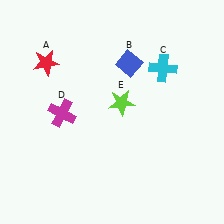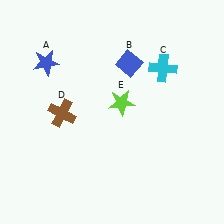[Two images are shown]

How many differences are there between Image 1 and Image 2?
There are 2 differences between the two images.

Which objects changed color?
A changed from red to blue. D changed from magenta to brown.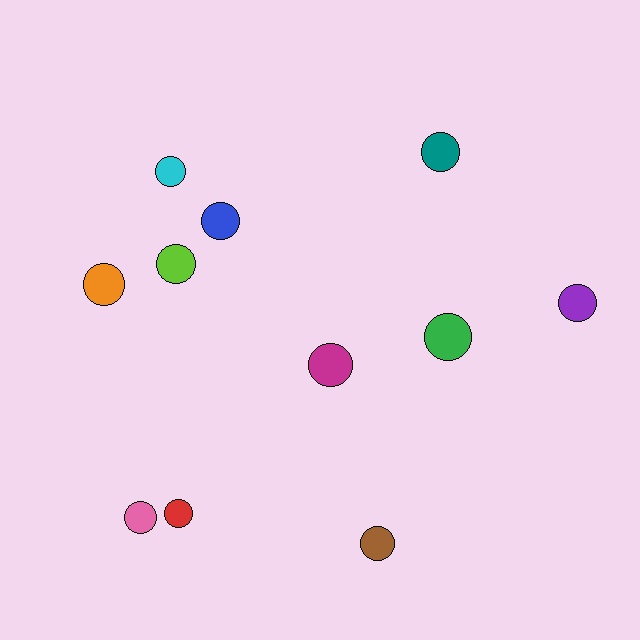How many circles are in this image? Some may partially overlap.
There are 11 circles.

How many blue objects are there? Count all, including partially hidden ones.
There is 1 blue object.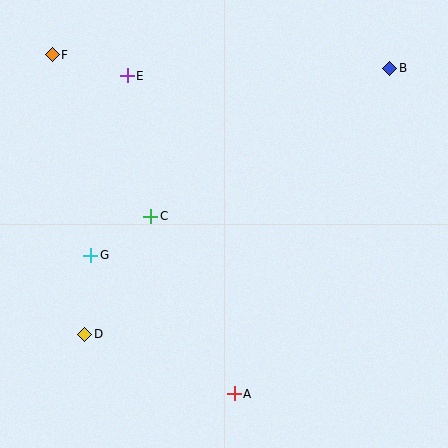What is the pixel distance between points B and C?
The distance between B and C is 281 pixels.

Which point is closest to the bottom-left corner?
Point D is closest to the bottom-left corner.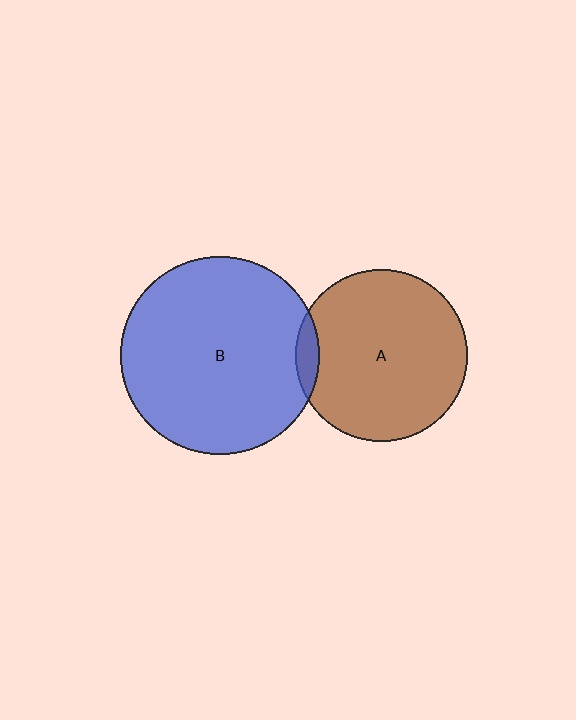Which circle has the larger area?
Circle B (blue).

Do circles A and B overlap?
Yes.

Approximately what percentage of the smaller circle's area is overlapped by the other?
Approximately 5%.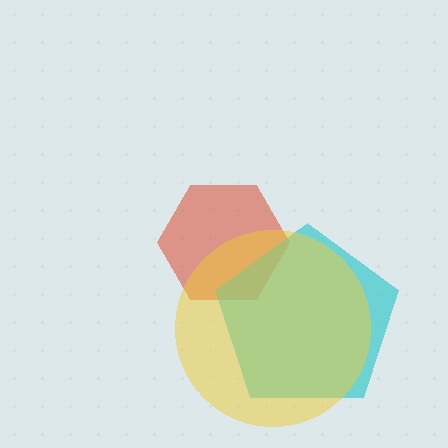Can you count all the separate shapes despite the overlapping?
Yes, there are 3 separate shapes.